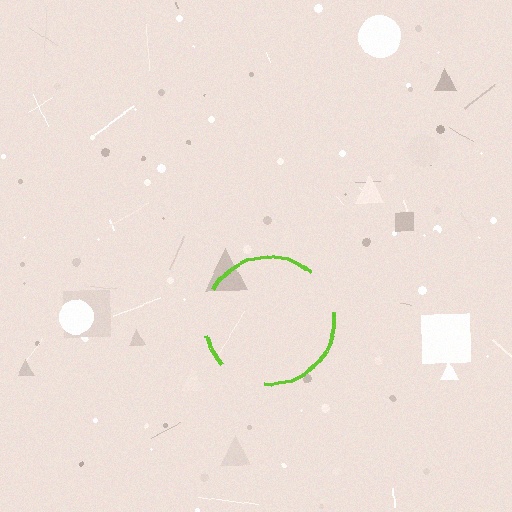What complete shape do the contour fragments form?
The contour fragments form a circle.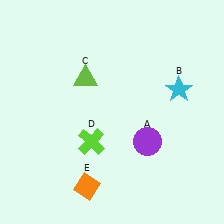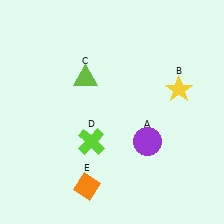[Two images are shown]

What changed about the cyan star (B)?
In Image 1, B is cyan. In Image 2, it changed to yellow.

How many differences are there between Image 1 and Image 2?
There is 1 difference between the two images.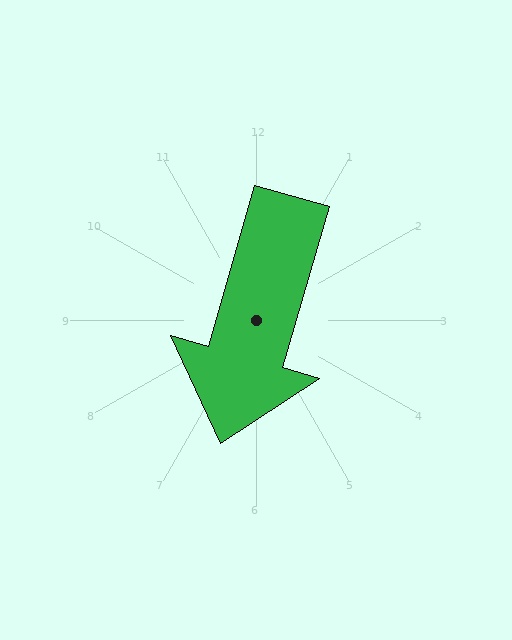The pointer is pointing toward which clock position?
Roughly 7 o'clock.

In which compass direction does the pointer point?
South.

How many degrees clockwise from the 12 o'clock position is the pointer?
Approximately 196 degrees.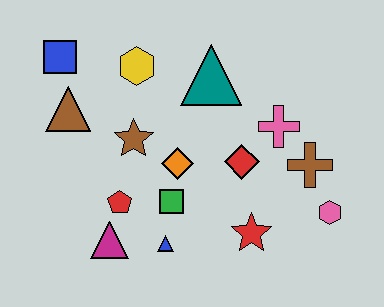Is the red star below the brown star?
Yes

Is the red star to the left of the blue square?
No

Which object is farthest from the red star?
The blue square is farthest from the red star.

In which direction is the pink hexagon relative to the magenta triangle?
The pink hexagon is to the right of the magenta triangle.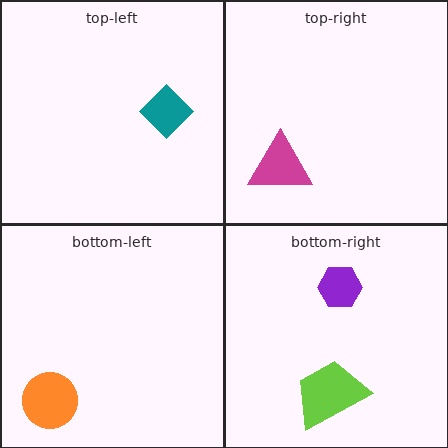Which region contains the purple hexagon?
The bottom-right region.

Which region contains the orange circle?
The bottom-left region.